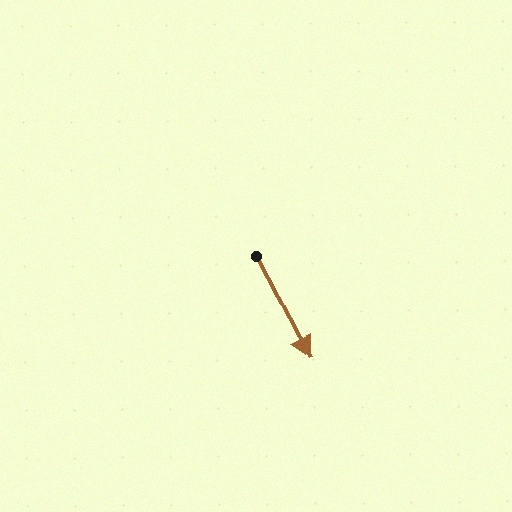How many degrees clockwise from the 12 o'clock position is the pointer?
Approximately 152 degrees.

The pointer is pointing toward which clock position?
Roughly 5 o'clock.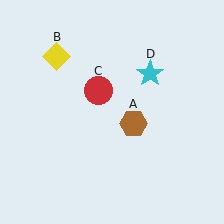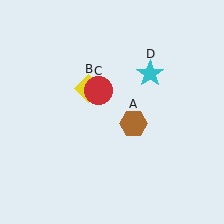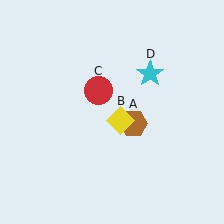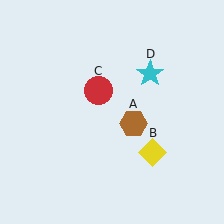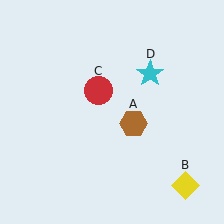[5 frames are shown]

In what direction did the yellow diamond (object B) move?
The yellow diamond (object B) moved down and to the right.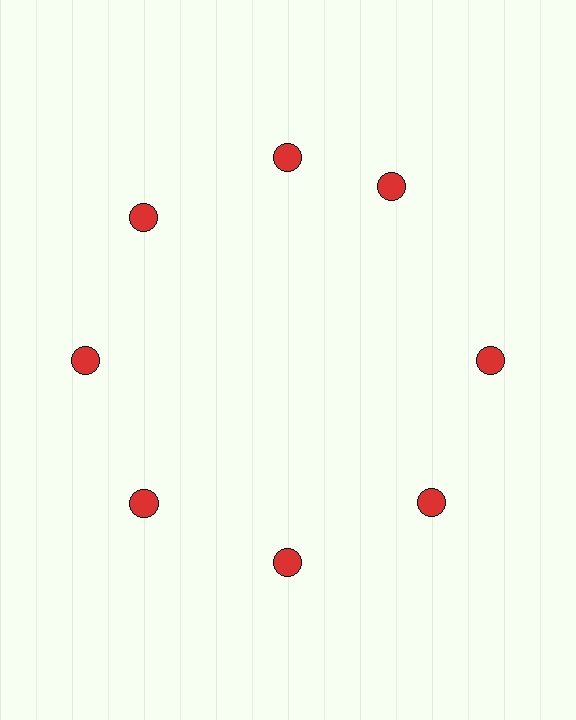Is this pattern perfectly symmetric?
No. The 8 red circles are arranged in a ring, but one element near the 2 o'clock position is rotated out of alignment along the ring, breaking the 8-fold rotational symmetry.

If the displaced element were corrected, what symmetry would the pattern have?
It would have 8-fold rotational symmetry — the pattern would map onto itself every 45 degrees.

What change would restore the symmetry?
The symmetry would be restored by rotating it back into even spacing with its neighbors so that all 8 circles sit at equal angles and equal distance from the center.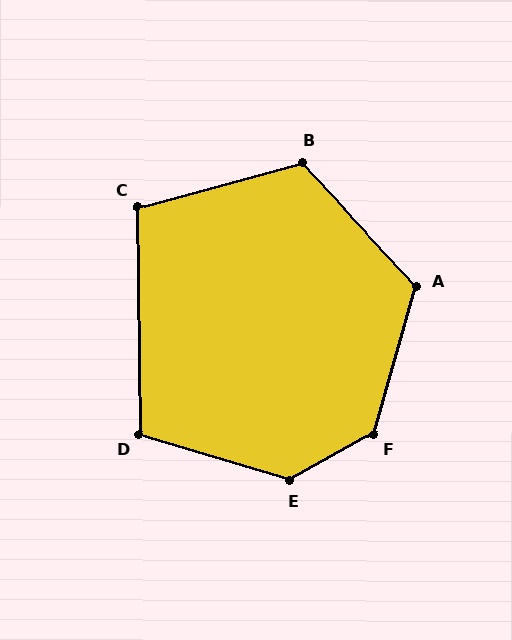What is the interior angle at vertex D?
Approximately 107 degrees (obtuse).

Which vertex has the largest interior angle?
F, at approximately 135 degrees.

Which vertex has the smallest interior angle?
C, at approximately 105 degrees.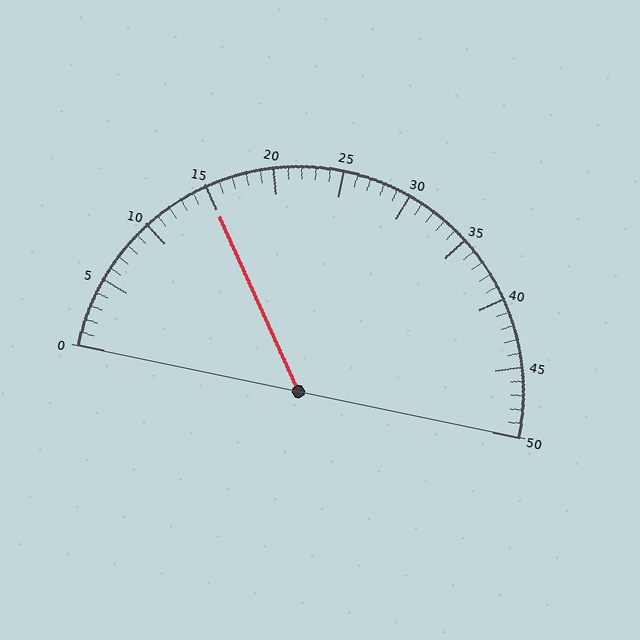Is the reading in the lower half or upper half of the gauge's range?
The reading is in the lower half of the range (0 to 50).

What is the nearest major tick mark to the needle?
The nearest major tick mark is 15.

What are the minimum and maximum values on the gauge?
The gauge ranges from 0 to 50.